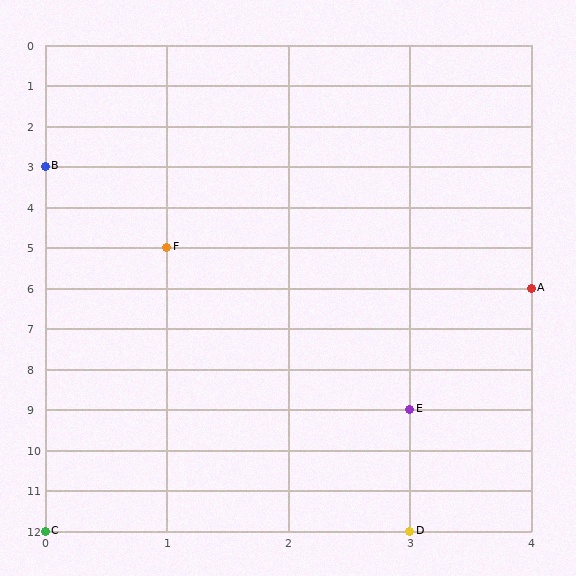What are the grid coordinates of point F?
Point F is at grid coordinates (1, 5).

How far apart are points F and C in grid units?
Points F and C are 1 column and 7 rows apart (about 7.1 grid units diagonally).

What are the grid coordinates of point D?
Point D is at grid coordinates (3, 12).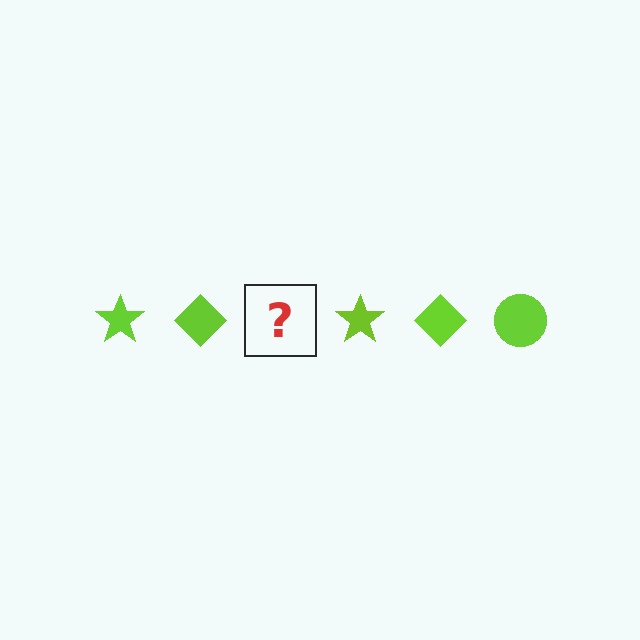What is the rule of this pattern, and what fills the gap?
The rule is that the pattern cycles through star, diamond, circle shapes in lime. The gap should be filled with a lime circle.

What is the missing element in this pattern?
The missing element is a lime circle.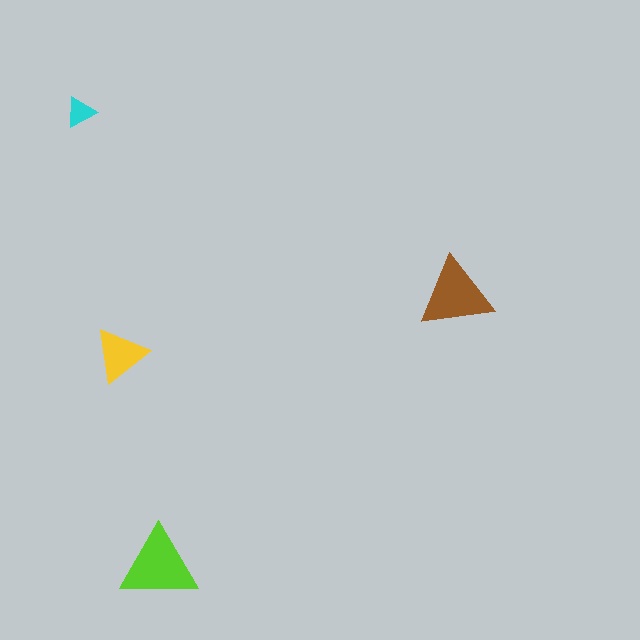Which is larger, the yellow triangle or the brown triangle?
The brown one.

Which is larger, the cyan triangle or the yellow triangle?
The yellow one.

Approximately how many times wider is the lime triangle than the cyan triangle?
About 2.5 times wider.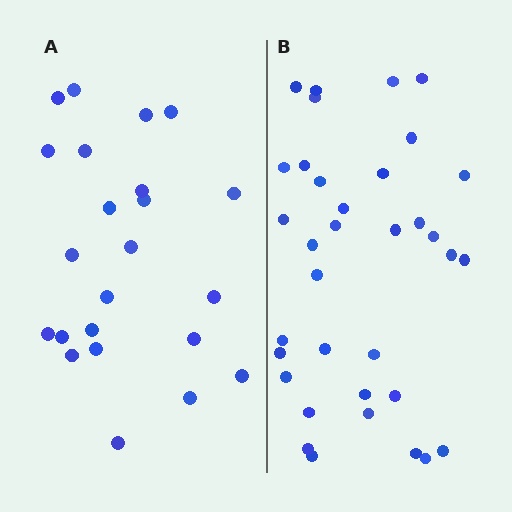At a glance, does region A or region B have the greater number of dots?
Region B (the right region) has more dots.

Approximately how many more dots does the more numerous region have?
Region B has roughly 12 or so more dots than region A.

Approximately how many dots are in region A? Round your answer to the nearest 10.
About 20 dots. (The exact count is 23, which rounds to 20.)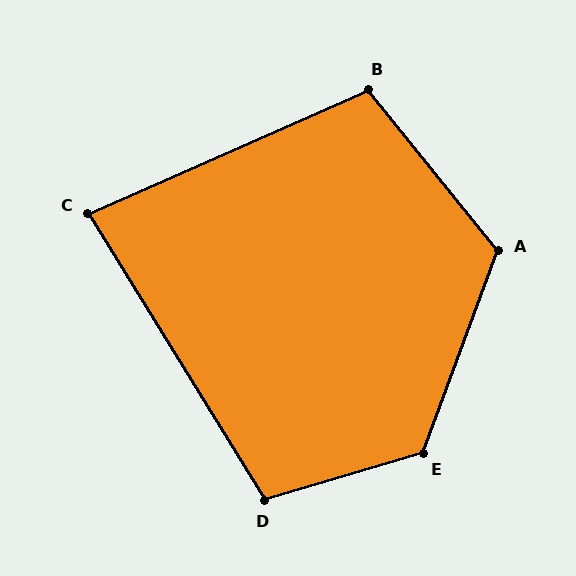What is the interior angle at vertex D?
Approximately 105 degrees (obtuse).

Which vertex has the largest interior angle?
E, at approximately 127 degrees.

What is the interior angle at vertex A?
Approximately 121 degrees (obtuse).